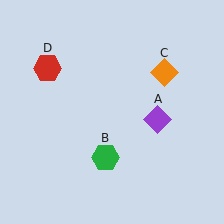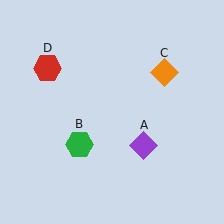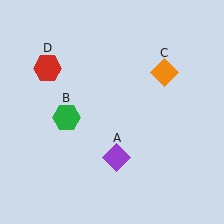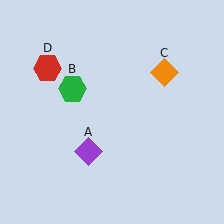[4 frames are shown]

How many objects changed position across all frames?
2 objects changed position: purple diamond (object A), green hexagon (object B).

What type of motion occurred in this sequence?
The purple diamond (object A), green hexagon (object B) rotated clockwise around the center of the scene.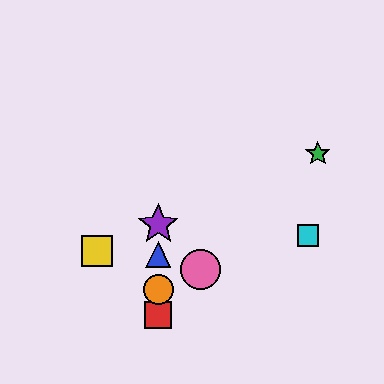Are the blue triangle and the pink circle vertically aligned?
No, the blue triangle is at x≈158 and the pink circle is at x≈201.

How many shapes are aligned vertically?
4 shapes (the red square, the blue triangle, the purple star, the orange circle) are aligned vertically.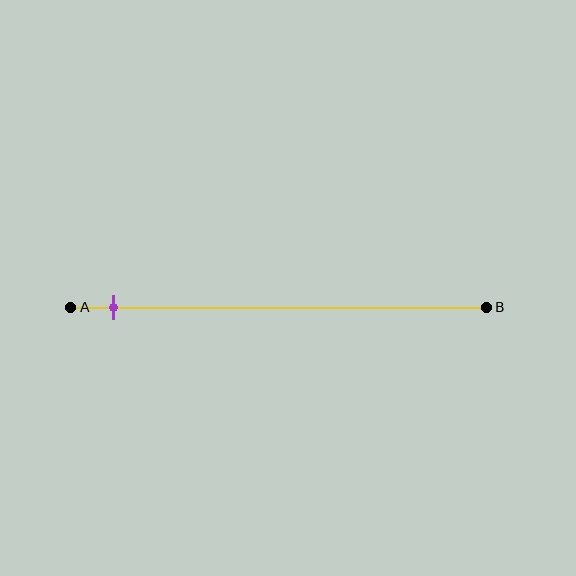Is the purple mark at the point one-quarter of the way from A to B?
No, the mark is at about 10% from A, not at the 25% one-quarter point.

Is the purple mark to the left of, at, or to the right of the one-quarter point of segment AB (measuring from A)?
The purple mark is to the left of the one-quarter point of segment AB.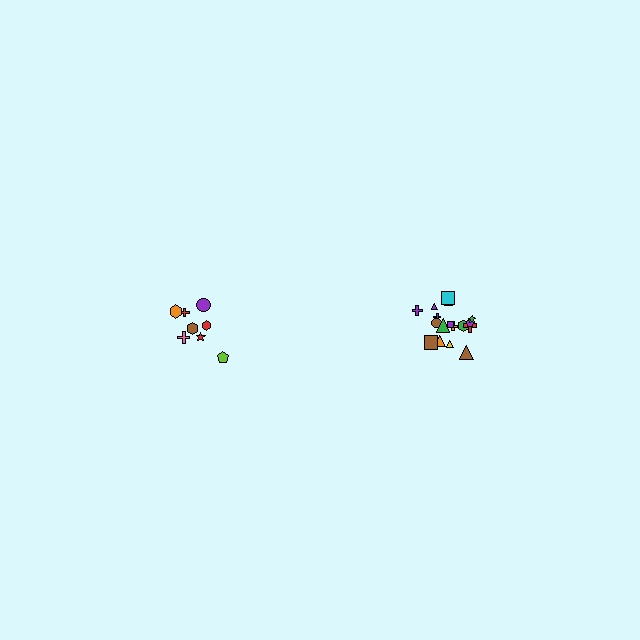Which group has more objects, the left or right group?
The right group.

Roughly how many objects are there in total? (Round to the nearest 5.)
Roughly 25 objects in total.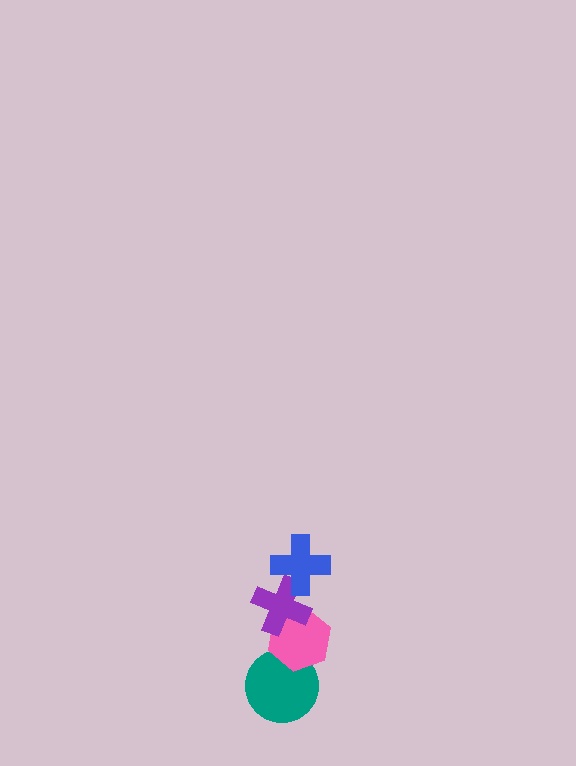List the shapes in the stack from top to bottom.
From top to bottom: the blue cross, the purple cross, the pink hexagon, the teal circle.